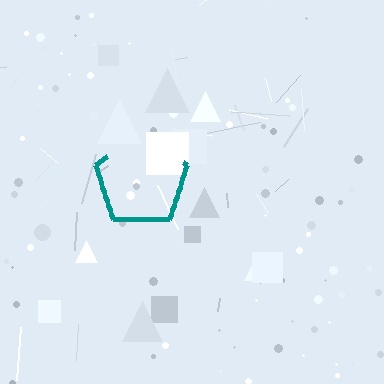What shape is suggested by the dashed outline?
The dashed outline suggests a pentagon.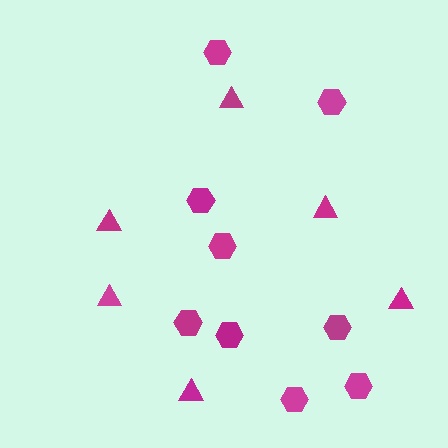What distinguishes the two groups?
There are 2 groups: one group of hexagons (9) and one group of triangles (6).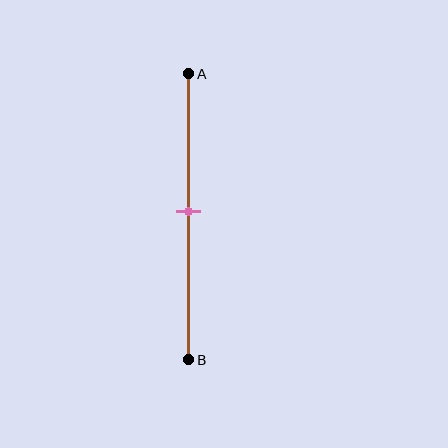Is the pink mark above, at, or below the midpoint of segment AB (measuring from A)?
The pink mark is approximately at the midpoint of segment AB.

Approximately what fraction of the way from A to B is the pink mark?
The pink mark is approximately 50% of the way from A to B.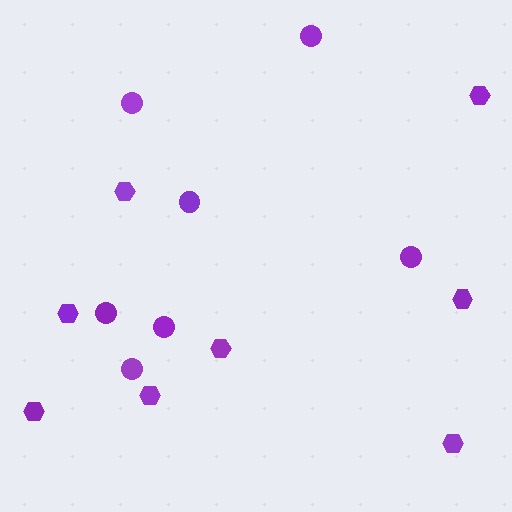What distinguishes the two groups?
There are 2 groups: one group of circles (7) and one group of hexagons (8).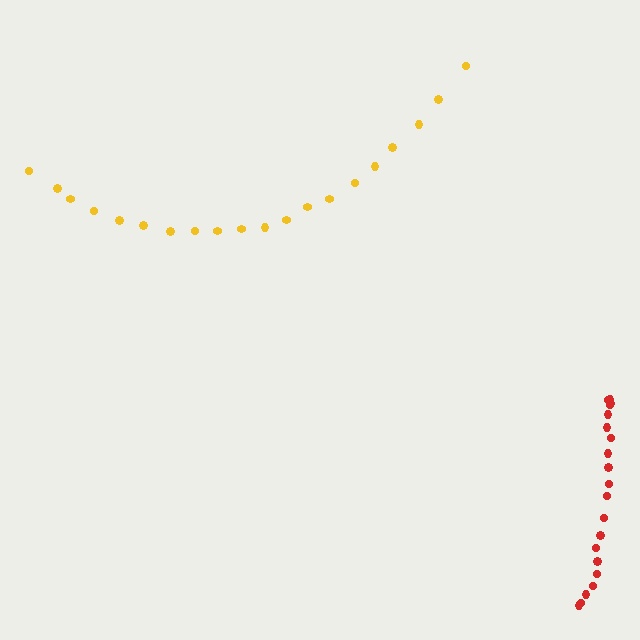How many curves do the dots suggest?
There are 2 distinct paths.